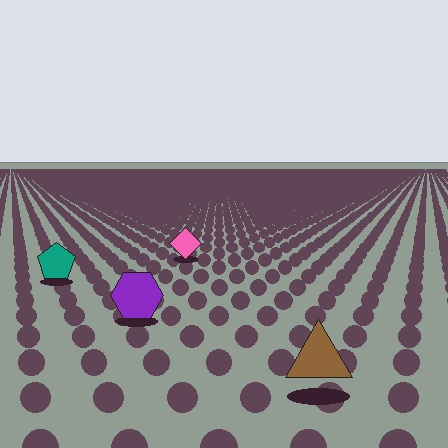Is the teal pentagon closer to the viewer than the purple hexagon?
No. The purple hexagon is closer — you can tell from the texture gradient: the ground texture is coarser near it.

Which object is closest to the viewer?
The brown triangle is closest. The texture marks near it are larger and more spread out.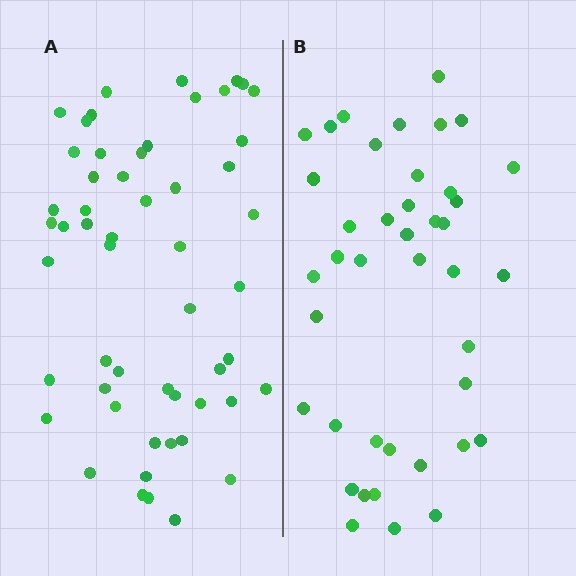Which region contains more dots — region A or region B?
Region A (the left region) has more dots.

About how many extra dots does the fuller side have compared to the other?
Region A has approximately 15 more dots than region B.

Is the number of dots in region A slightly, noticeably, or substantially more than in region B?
Region A has noticeably more, but not dramatically so. The ratio is roughly 1.3 to 1.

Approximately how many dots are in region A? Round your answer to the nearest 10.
About 50 dots. (The exact count is 54, which rounds to 50.)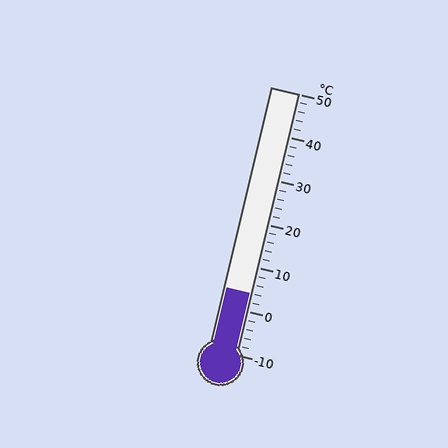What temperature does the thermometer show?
The thermometer shows approximately 4°C.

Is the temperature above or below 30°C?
The temperature is below 30°C.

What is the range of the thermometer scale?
The thermometer scale ranges from -10°C to 50°C.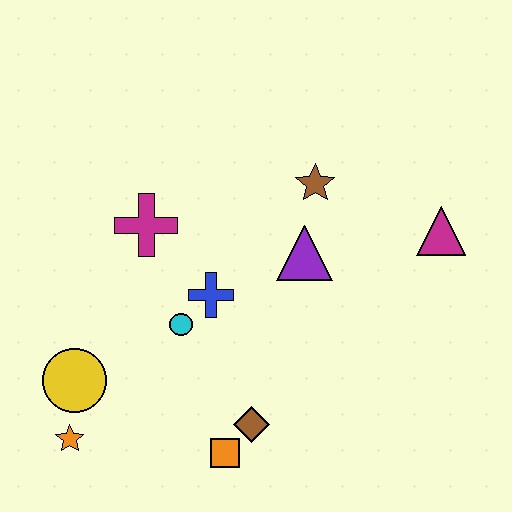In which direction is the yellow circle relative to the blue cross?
The yellow circle is to the left of the blue cross.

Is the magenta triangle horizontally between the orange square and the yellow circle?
No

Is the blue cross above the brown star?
No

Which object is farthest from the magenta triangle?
The orange star is farthest from the magenta triangle.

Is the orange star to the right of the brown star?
No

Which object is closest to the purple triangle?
The brown star is closest to the purple triangle.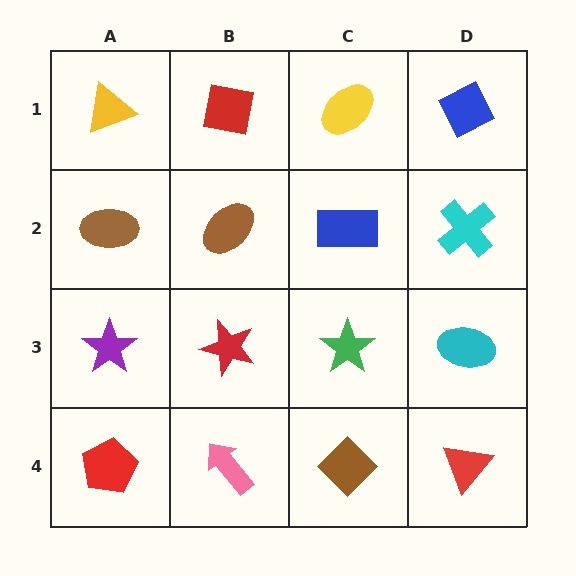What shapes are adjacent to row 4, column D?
A cyan ellipse (row 3, column D), a brown diamond (row 4, column C).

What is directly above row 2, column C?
A yellow ellipse.